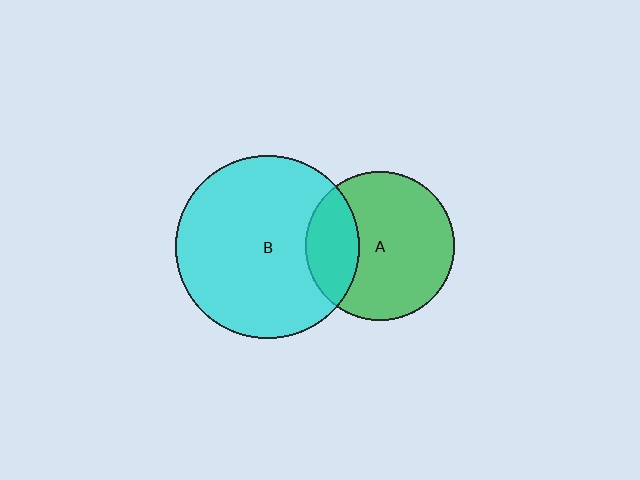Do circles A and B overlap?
Yes.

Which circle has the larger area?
Circle B (cyan).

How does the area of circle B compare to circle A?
Approximately 1.5 times.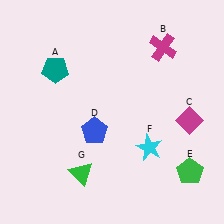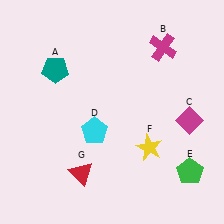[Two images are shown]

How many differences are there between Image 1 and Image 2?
There are 3 differences between the two images.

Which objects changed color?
D changed from blue to cyan. F changed from cyan to yellow. G changed from green to red.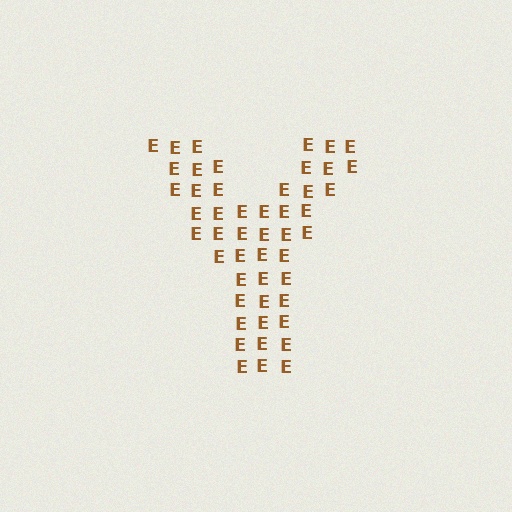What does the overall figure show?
The overall figure shows the letter Y.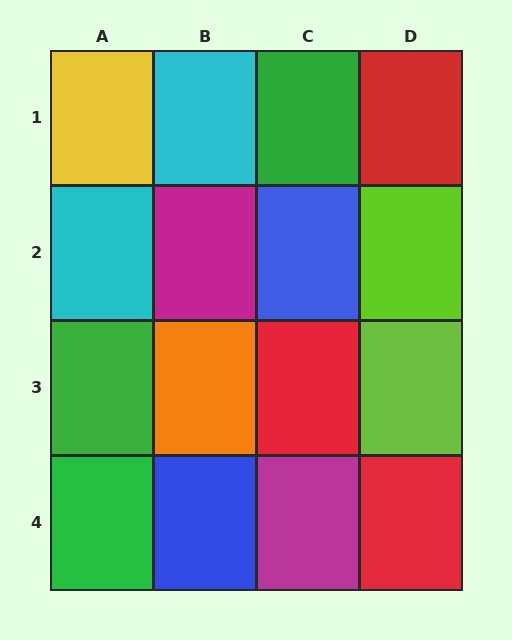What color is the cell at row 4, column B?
Blue.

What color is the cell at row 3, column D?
Lime.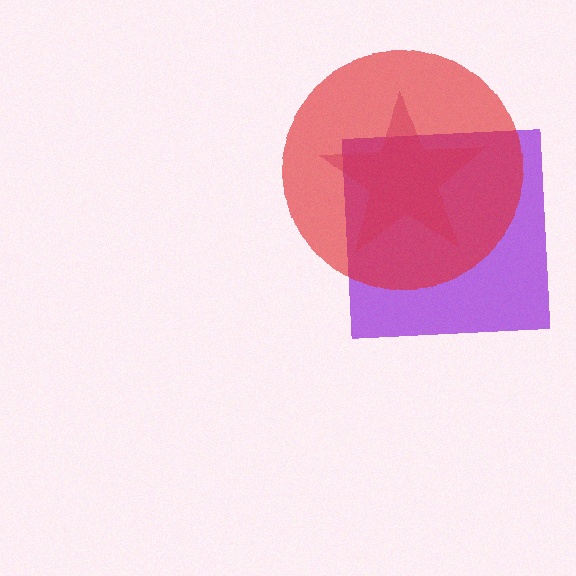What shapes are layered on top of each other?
The layered shapes are: a purple square, a magenta star, a red circle.